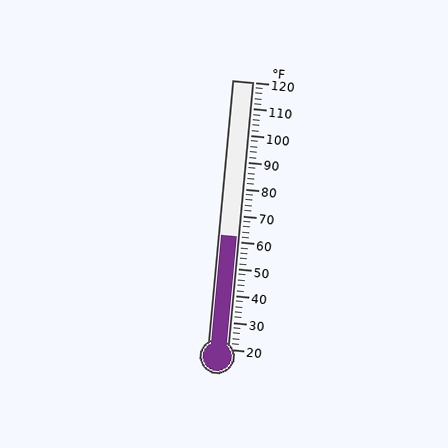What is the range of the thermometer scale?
The thermometer scale ranges from 20°F to 120°F.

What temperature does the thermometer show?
The thermometer shows approximately 62°F.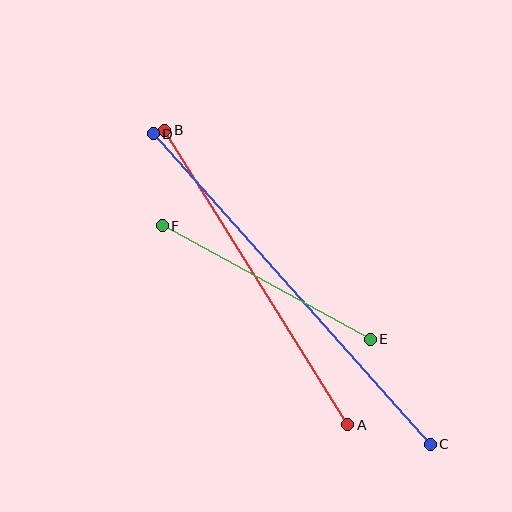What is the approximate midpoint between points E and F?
The midpoint is at approximately (266, 282) pixels.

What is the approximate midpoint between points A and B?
The midpoint is at approximately (256, 278) pixels.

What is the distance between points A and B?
The distance is approximately 347 pixels.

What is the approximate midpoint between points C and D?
The midpoint is at approximately (292, 289) pixels.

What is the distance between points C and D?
The distance is approximately 416 pixels.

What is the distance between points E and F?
The distance is approximately 237 pixels.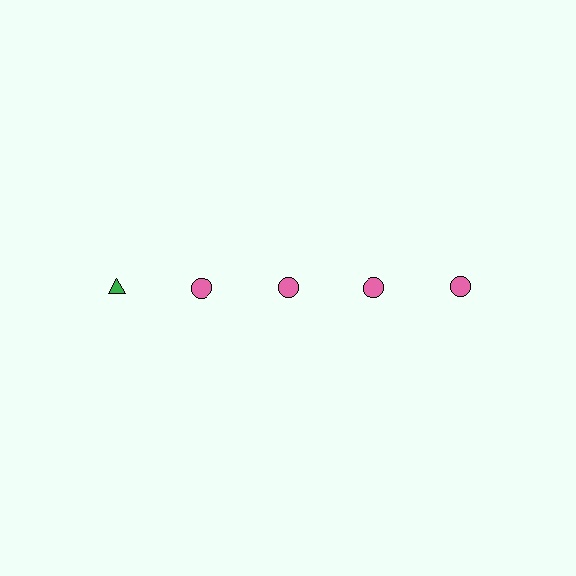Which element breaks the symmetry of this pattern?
The green triangle in the top row, leftmost column breaks the symmetry. All other shapes are pink circles.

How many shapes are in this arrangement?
There are 5 shapes arranged in a grid pattern.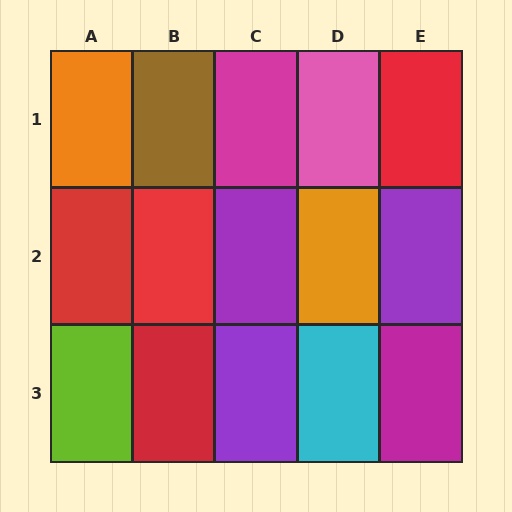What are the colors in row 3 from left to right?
Lime, red, purple, cyan, magenta.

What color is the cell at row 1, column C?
Magenta.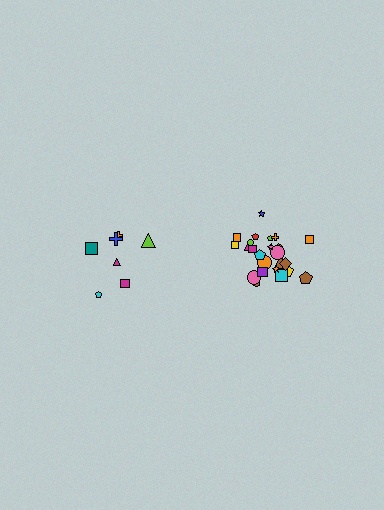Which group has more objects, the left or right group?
The right group.